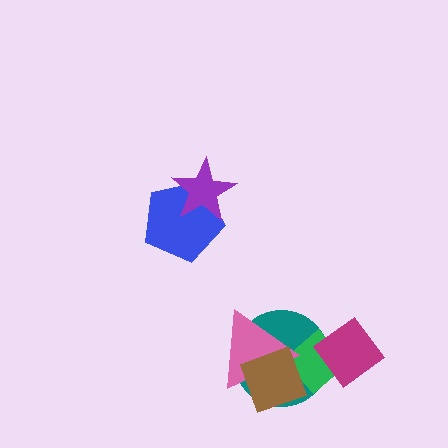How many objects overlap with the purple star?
1 object overlaps with the purple star.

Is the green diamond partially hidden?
Yes, it is partially covered by another shape.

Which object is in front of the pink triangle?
The brown square is in front of the pink triangle.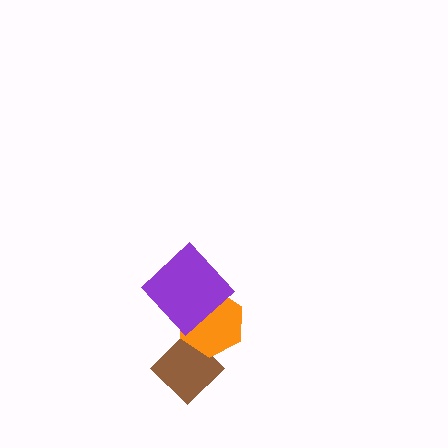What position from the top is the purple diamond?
The purple diamond is 1st from the top.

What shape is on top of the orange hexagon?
The purple diamond is on top of the orange hexagon.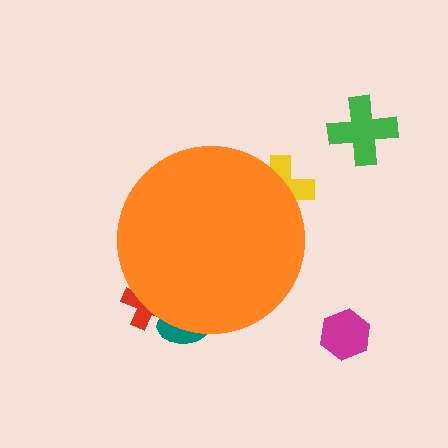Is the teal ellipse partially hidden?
Yes, the teal ellipse is partially hidden behind the orange circle.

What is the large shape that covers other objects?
An orange circle.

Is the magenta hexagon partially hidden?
No, the magenta hexagon is fully visible.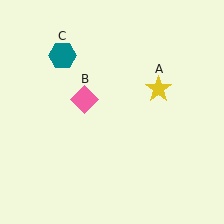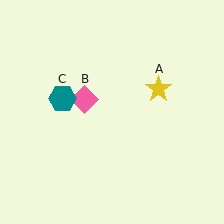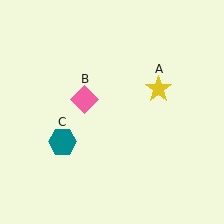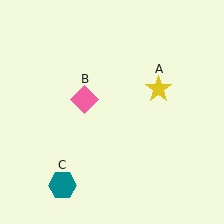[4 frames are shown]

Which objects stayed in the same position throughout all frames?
Yellow star (object A) and pink diamond (object B) remained stationary.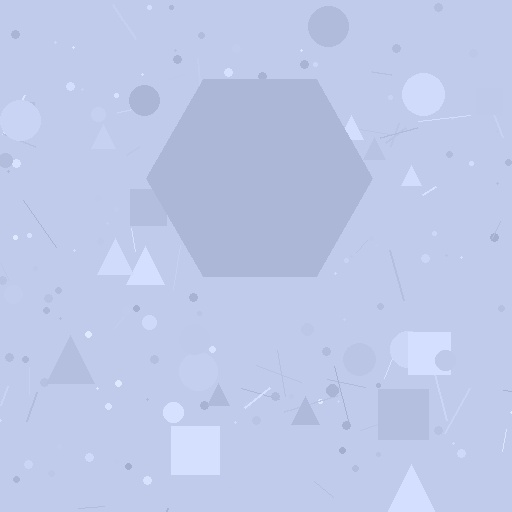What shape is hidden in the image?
A hexagon is hidden in the image.